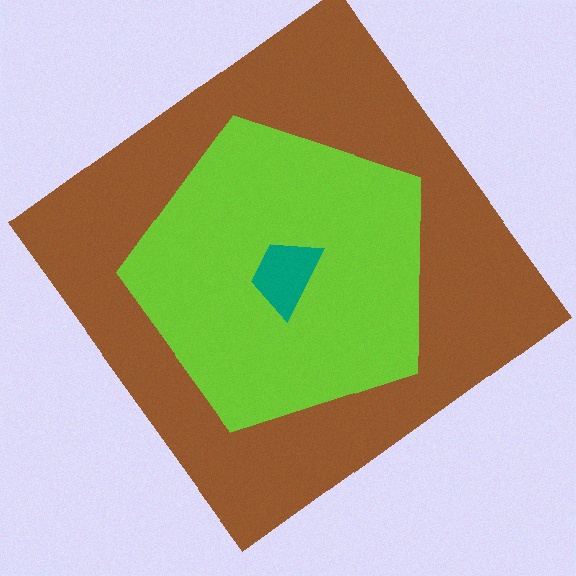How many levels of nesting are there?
3.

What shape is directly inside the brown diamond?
The lime pentagon.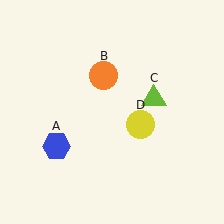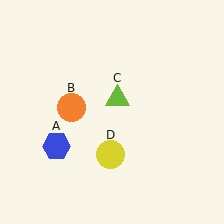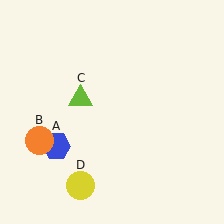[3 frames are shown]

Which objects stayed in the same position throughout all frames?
Blue hexagon (object A) remained stationary.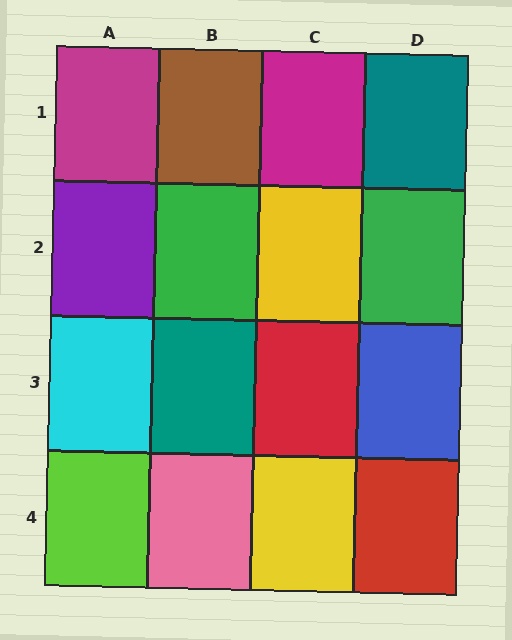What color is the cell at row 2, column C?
Yellow.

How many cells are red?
2 cells are red.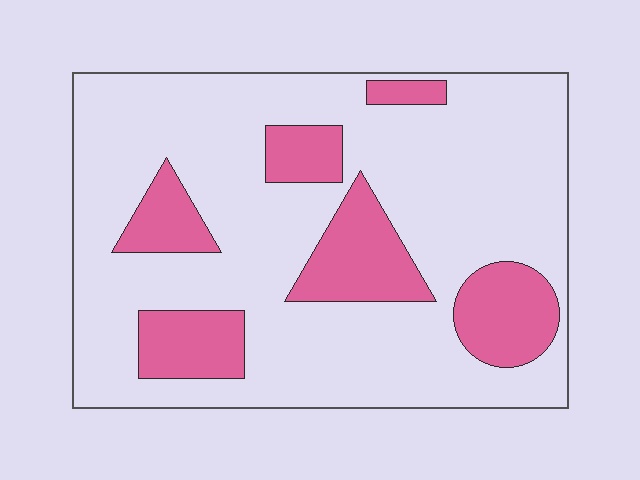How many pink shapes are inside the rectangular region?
6.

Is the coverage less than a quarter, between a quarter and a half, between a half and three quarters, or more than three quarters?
Less than a quarter.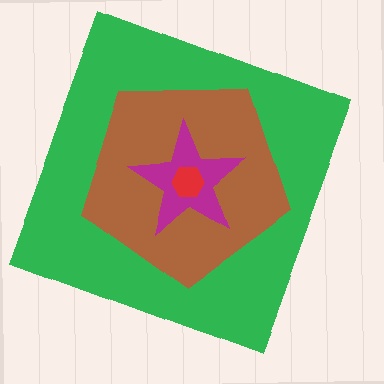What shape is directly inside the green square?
The brown pentagon.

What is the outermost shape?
The green square.